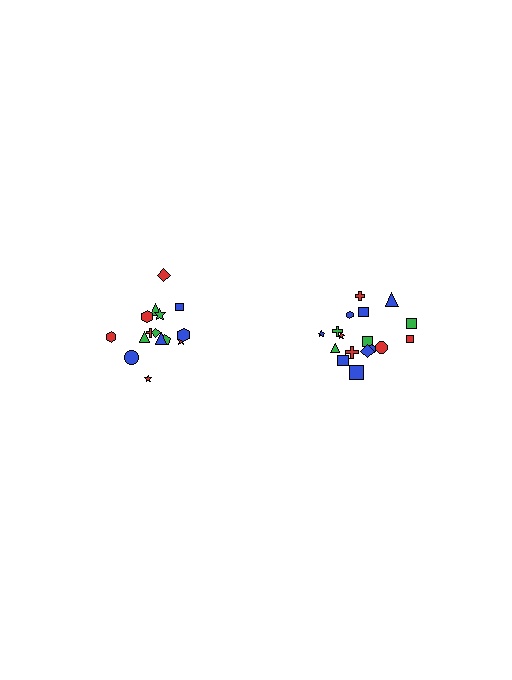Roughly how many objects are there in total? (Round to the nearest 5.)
Roughly 35 objects in total.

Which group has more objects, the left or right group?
The right group.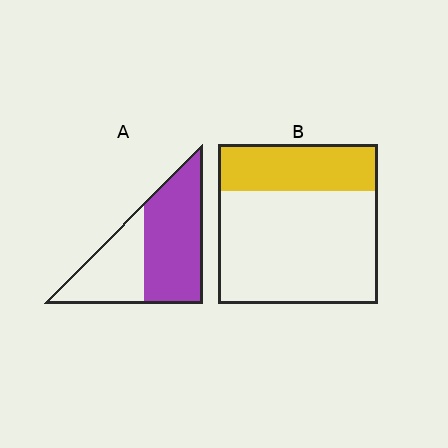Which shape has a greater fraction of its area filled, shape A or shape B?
Shape A.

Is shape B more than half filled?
No.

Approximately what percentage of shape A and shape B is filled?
A is approximately 60% and B is approximately 30%.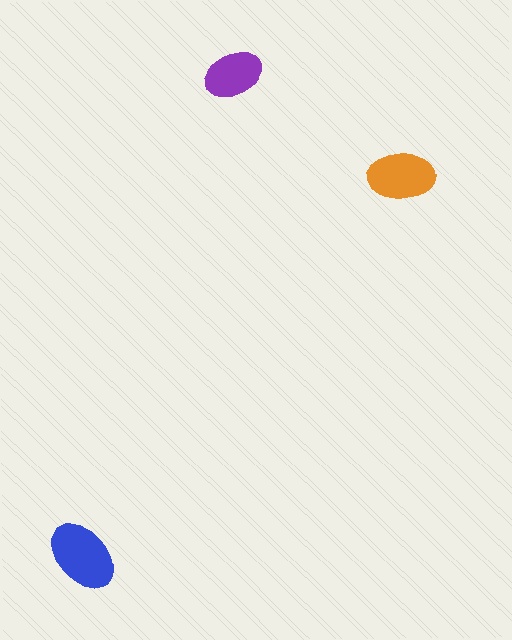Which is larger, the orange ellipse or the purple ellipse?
The orange one.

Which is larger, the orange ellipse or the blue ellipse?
The blue one.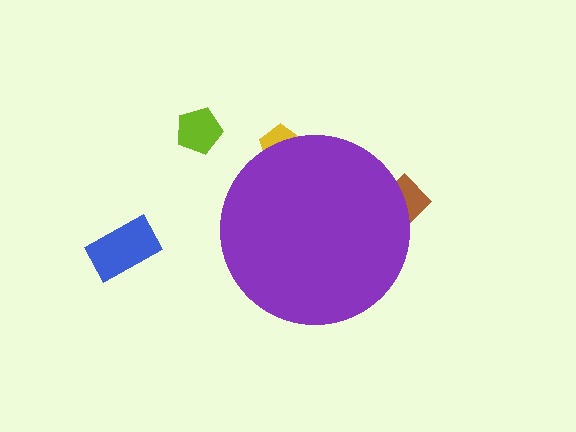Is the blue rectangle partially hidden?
No, the blue rectangle is fully visible.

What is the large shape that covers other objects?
A purple circle.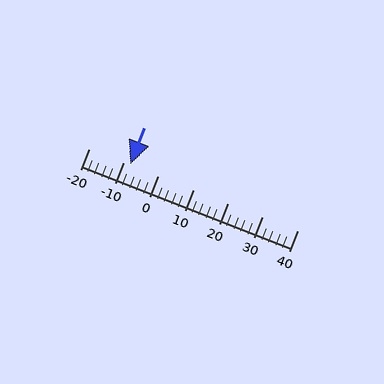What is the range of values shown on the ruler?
The ruler shows values from -20 to 40.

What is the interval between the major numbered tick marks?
The major tick marks are spaced 10 units apart.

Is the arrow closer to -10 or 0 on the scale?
The arrow is closer to -10.